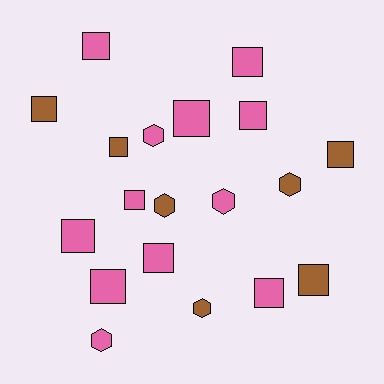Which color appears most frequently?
Pink, with 12 objects.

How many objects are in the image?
There are 19 objects.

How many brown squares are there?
There are 4 brown squares.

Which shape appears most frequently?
Square, with 13 objects.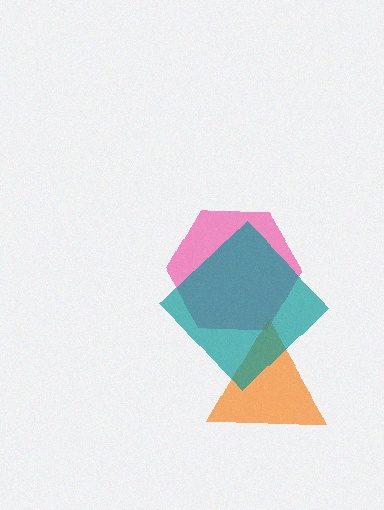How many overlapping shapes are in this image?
There are 3 overlapping shapes in the image.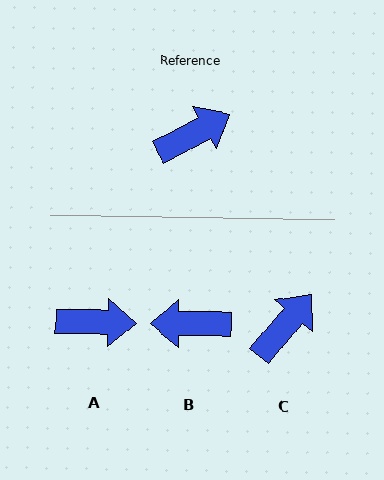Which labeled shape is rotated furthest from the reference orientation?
B, about 151 degrees away.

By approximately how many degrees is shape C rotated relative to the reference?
Approximately 21 degrees counter-clockwise.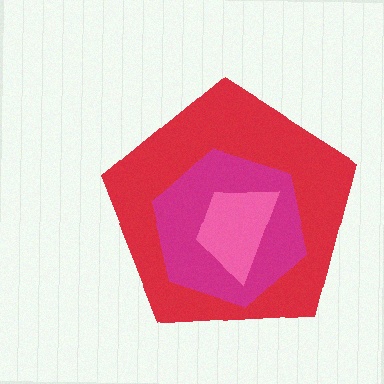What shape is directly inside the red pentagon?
The magenta hexagon.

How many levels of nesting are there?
3.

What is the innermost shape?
The pink trapezoid.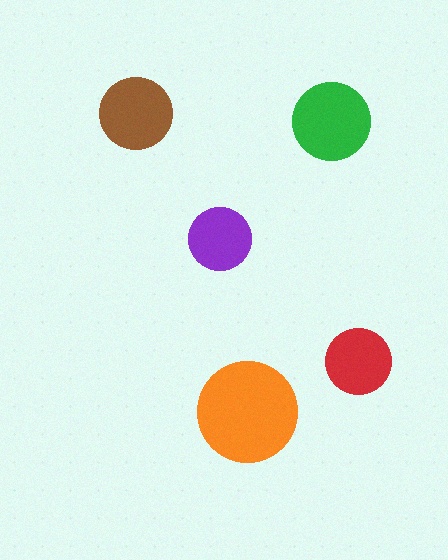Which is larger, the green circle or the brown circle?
The green one.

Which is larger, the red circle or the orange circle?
The orange one.